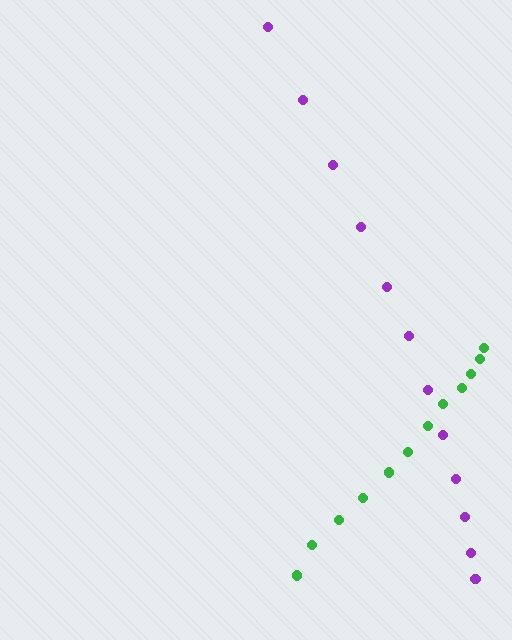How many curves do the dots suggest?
There are 2 distinct paths.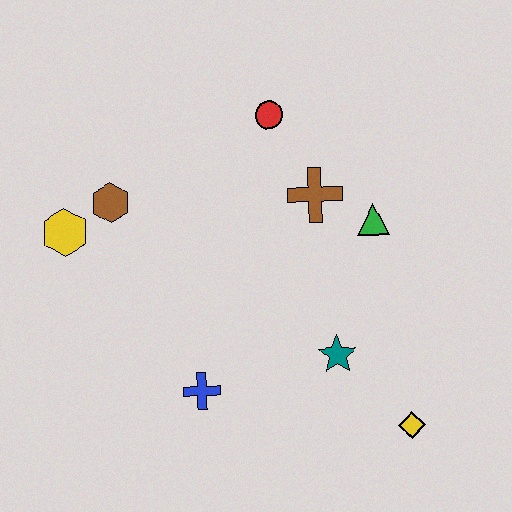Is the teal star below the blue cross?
No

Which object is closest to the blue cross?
The teal star is closest to the blue cross.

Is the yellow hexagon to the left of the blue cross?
Yes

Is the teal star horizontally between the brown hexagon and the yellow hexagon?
No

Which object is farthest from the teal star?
The yellow hexagon is farthest from the teal star.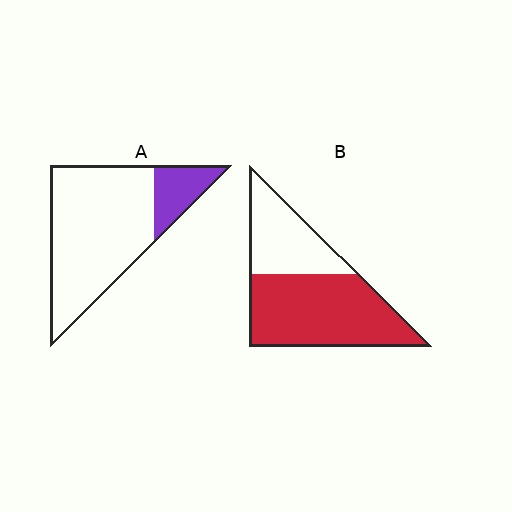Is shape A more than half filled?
No.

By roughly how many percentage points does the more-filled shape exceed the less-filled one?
By roughly 45 percentage points (B over A).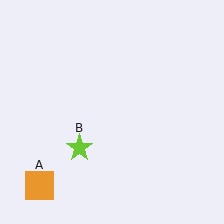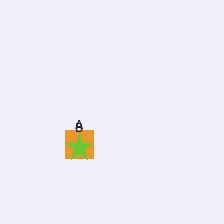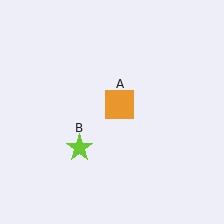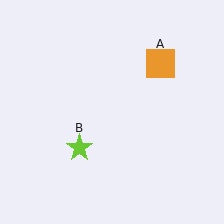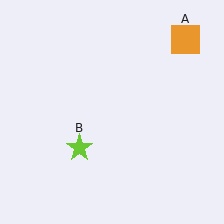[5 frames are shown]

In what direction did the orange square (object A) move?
The orange square (object A) moved up and to the right.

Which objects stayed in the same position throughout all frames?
Lime star (object B) remained stationary.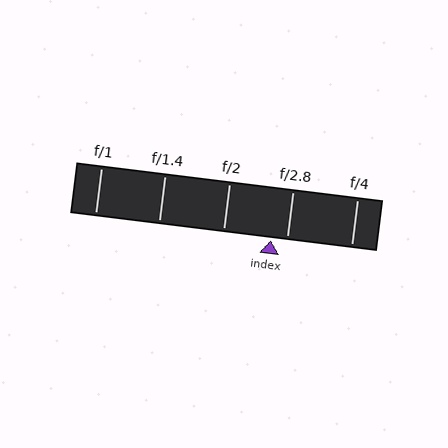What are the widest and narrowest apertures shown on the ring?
The widest aperture shown is f/1 and the narrowest is f/4.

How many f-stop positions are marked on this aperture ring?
There are 5 f-stop positions marked.